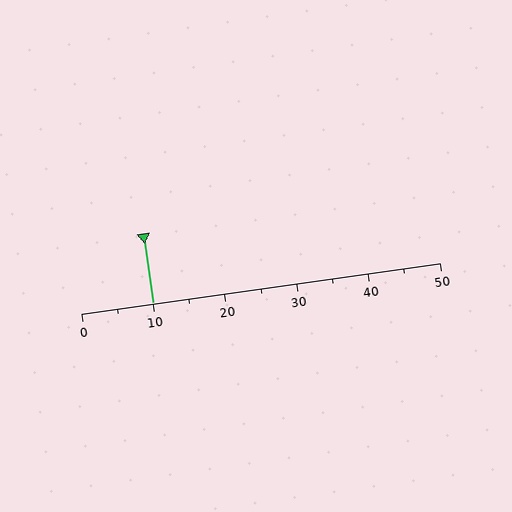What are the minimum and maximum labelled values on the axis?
The axis runs from 0 to 50.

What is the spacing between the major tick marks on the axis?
The major ticks are spaced 10 apart.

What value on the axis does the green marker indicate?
The marker indicates approximately 10.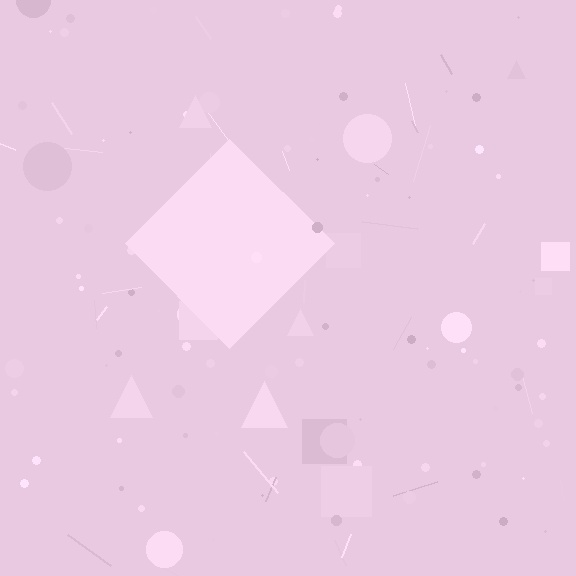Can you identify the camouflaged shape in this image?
The camouflaged shape is a diamond.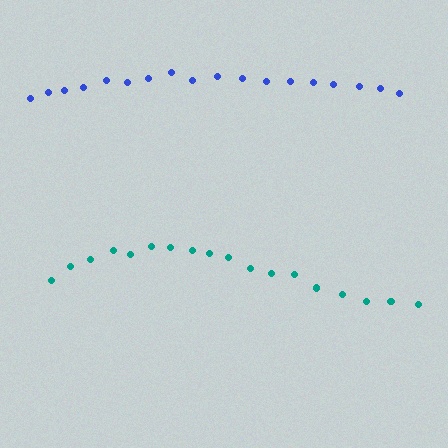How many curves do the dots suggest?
There are 2 distinct paths.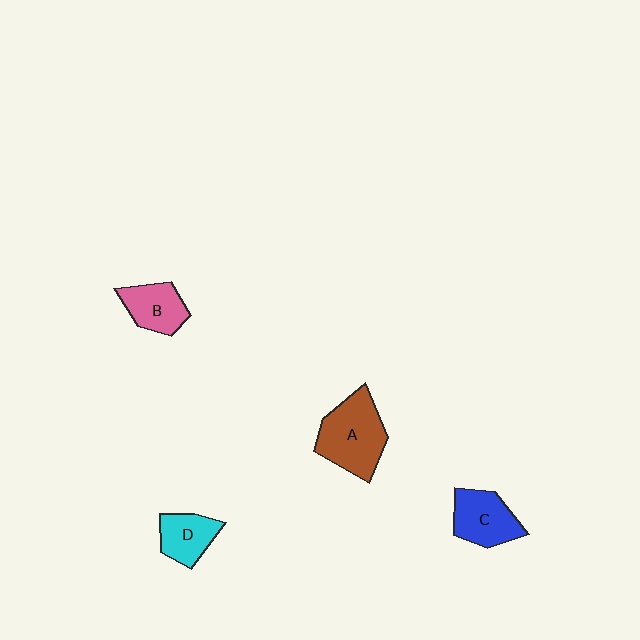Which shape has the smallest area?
Shape D (cyan).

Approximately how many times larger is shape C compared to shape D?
Approximately 1.3 times.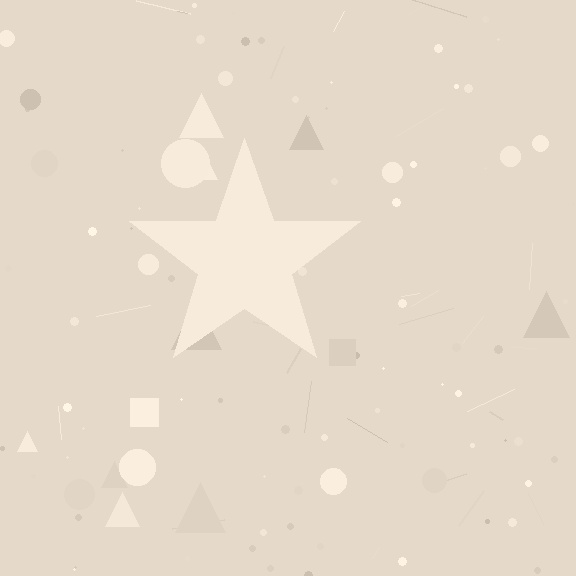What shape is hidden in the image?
A star is hidden in the image.